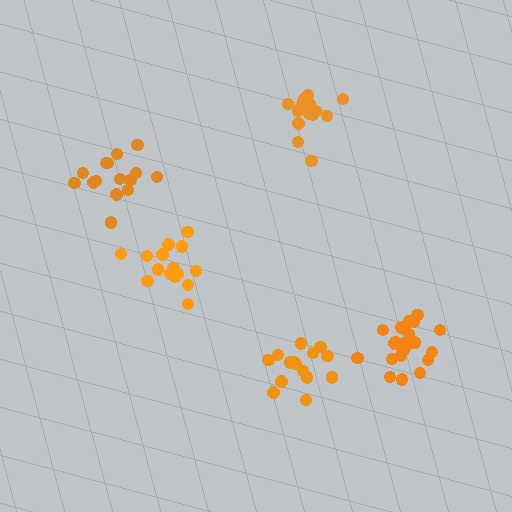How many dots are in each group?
Group 1: 15 dots, Group 2: 15 dots, Group 3: 16 dots, Group 4: 15 dots, Group 5: 21 dots (82 total).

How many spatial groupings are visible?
There are 5 spatial groupings.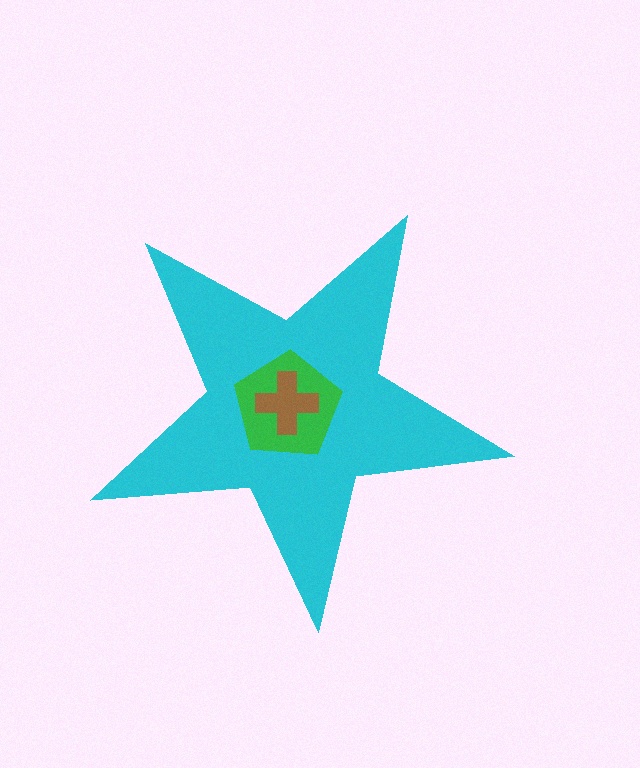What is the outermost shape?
The cyan star.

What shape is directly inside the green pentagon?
The brown cross.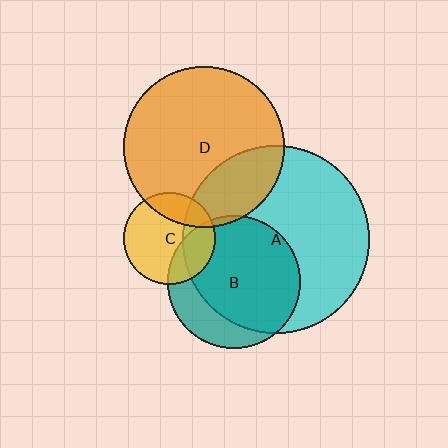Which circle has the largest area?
Circle A (cyan).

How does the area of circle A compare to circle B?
Approximately 2.0 times.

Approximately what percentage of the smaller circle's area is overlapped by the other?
Approximately 75%.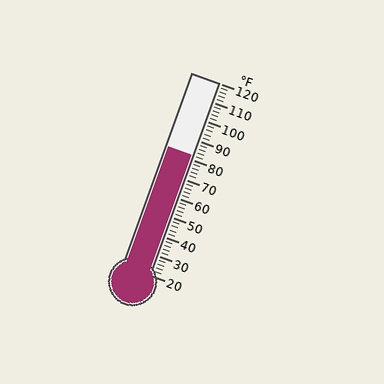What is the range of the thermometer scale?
The thermometer scale ranges from 20°F to 120°F.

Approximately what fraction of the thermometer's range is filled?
The thermometer is filled to approximately 60% of its range.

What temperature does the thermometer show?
The thermometer shows approximately 82°F.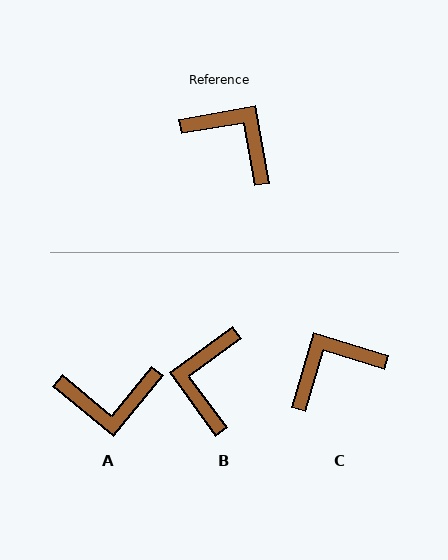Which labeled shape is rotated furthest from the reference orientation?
A, about 139 degrees away.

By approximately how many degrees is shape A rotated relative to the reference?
Approximately 139 degrees clockwise.